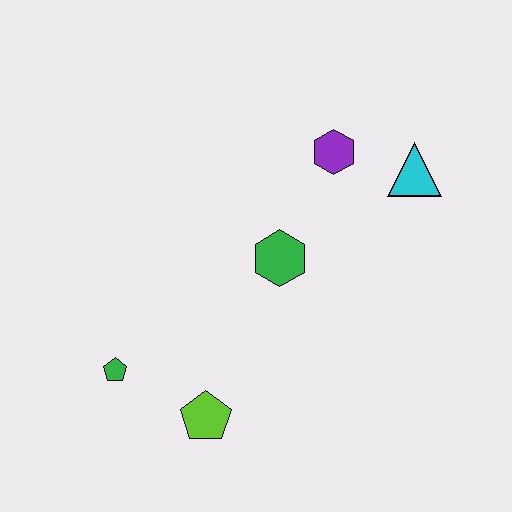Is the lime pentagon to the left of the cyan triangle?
Yes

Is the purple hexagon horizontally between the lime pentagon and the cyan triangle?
Yes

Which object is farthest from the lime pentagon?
The cyan triangle is farthest from the lime pentagon.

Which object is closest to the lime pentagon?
The green pentagon is closest to the lime pentagon.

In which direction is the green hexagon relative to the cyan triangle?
The green hexagon is to the left of the cyan triangle.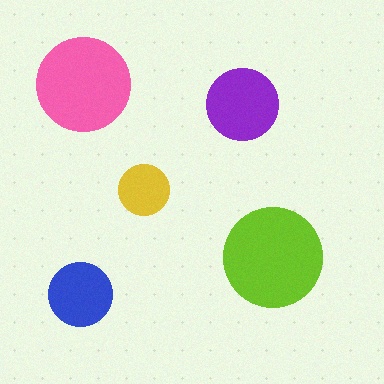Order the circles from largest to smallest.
the lime one, the pink one, the purple one, the blue one, the yellow one.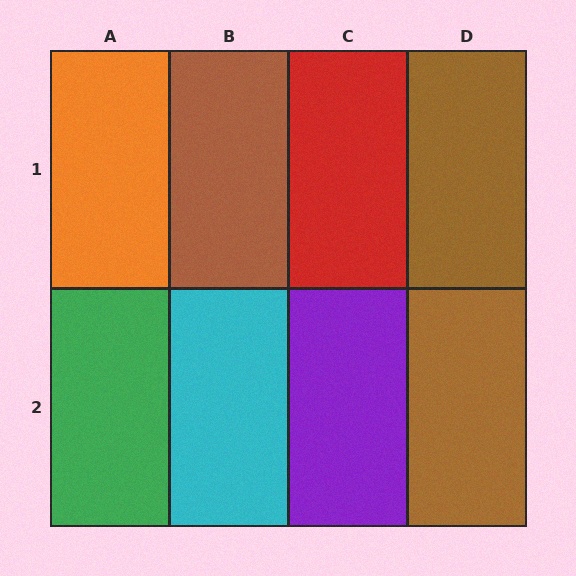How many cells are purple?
1 cell is purple.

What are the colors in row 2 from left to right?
Green, cyan, purple, brown.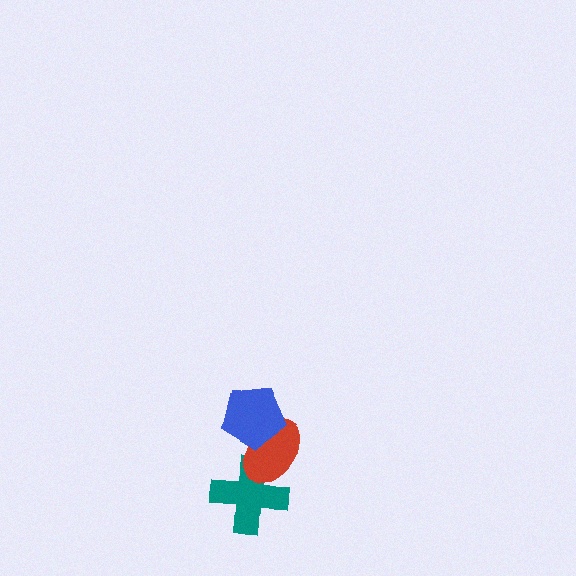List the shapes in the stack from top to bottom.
From top to bottom: the blue pentagon, the red ellipse, the teal cross.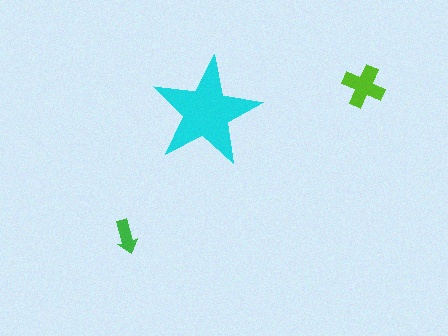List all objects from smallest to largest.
The green arrow, the lime cross, the cyan star.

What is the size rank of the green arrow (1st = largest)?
3rd.